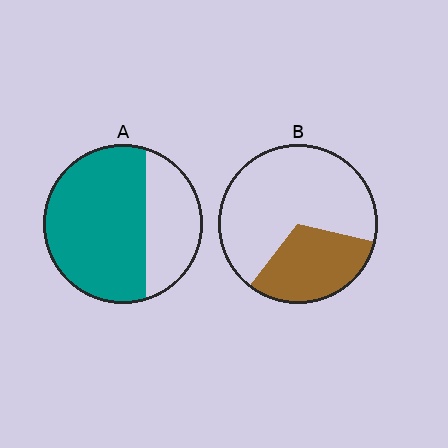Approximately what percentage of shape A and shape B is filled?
A is approximately 70% and B is approximately 30%.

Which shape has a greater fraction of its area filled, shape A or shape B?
Shape A.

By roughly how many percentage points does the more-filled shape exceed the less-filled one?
By roughly 35 percentage points (A over B).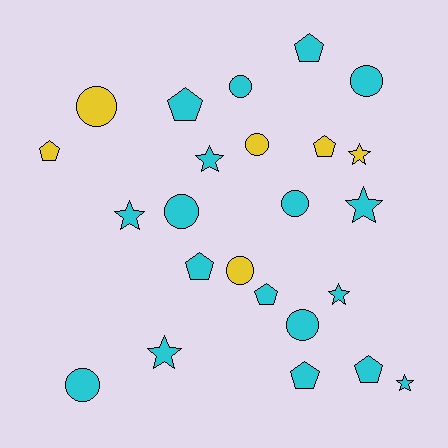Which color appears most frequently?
Cyan, with 18 objects.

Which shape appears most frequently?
Circle, with 9 objects.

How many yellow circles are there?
There are 3 yellow circles.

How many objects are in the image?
There are 24 objects.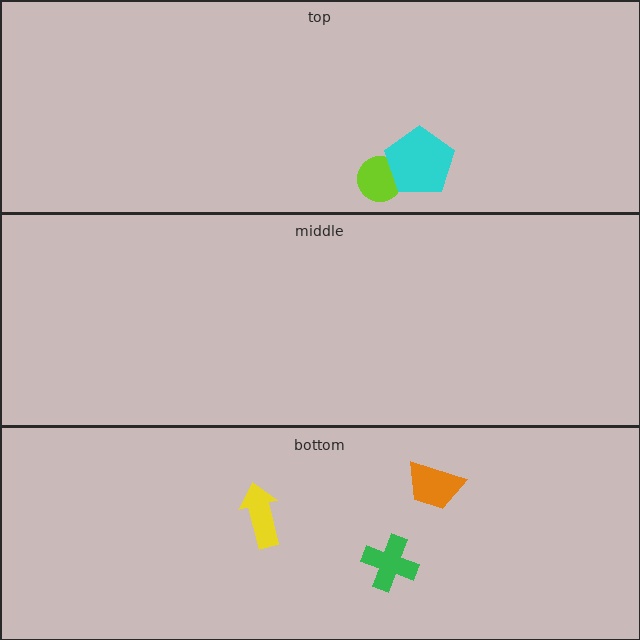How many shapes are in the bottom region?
3.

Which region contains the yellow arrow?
The bottom region.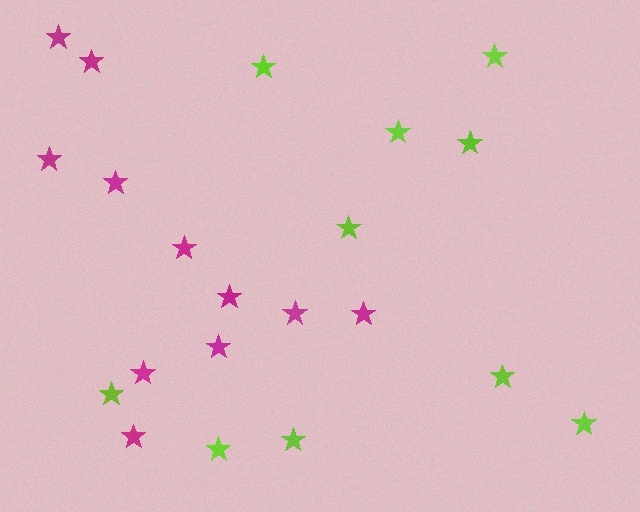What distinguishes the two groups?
There are 2 groups: one group of magenta stars (11) and one group of lime stars (10).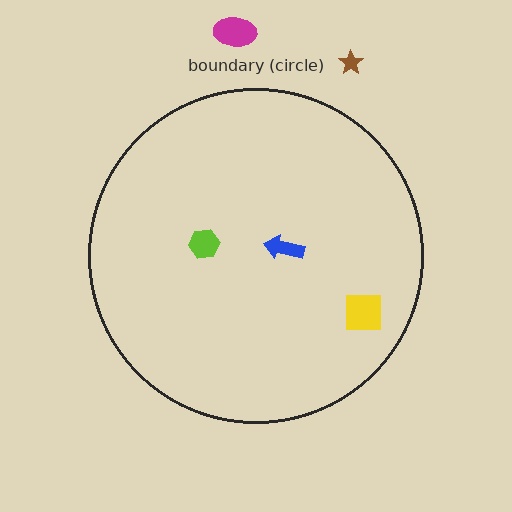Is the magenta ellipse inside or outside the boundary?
Outside.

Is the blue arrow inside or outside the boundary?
Inside.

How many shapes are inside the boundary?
3 inside, 2 outside.